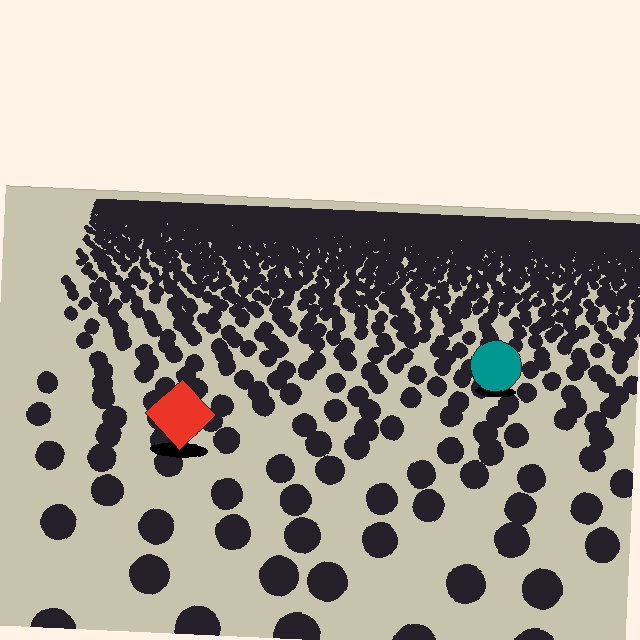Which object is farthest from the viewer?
The teal circle is farthest from the viewer. It appears smaller and the ground texture around it is denser.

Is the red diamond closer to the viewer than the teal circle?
Yes. The red diamond is closer — you can tell from the texture gradient: the ground texture is coarser near it.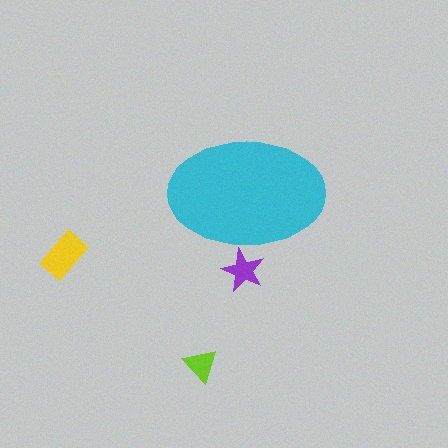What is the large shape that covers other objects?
A cyan ellipse.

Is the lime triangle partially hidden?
No, the lime triangle is fully visible.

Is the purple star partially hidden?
Yes, the purple star is partially hidden behind the cyan ellipse.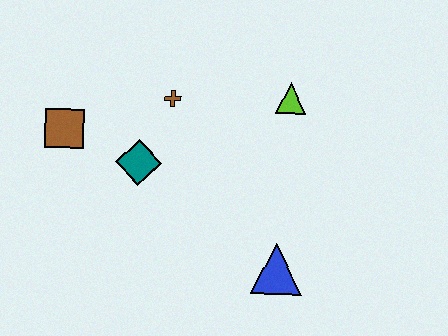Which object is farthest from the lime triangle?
The brown square is farthest from the lime triangle.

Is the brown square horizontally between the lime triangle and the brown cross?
No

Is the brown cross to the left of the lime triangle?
Yes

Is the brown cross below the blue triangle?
No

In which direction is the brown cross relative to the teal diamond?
The brown cross is above the teal diamond.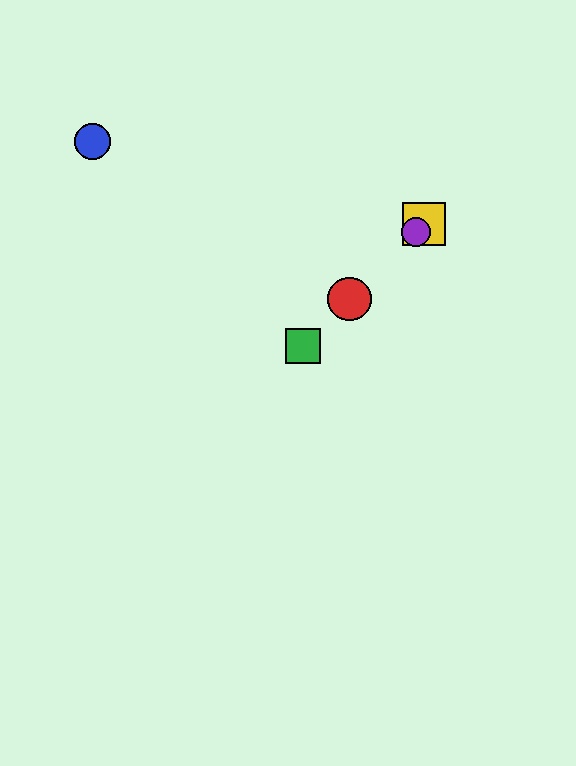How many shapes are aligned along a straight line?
4 shapes (the red circle, the green square, the yellow square, the purple circle) are aligned along a straight line.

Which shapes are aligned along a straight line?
The red circle, the green square, the yellow square, the purple circle are aligned along a straight line.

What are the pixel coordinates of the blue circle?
The blue circle is at (93, 142).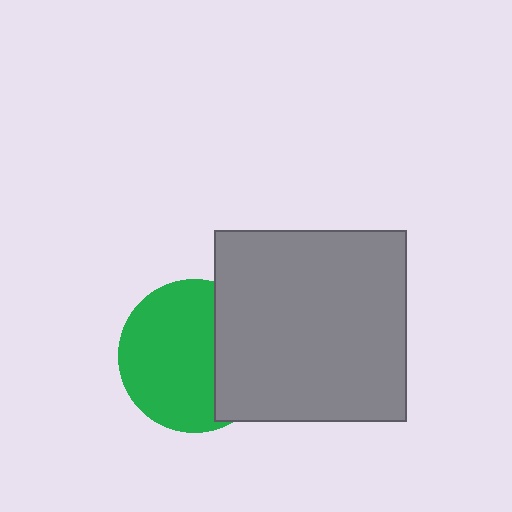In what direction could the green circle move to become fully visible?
The green circle could move left. That would shift it out from behind the gray square entirely.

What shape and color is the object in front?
The object in front is a gray square.